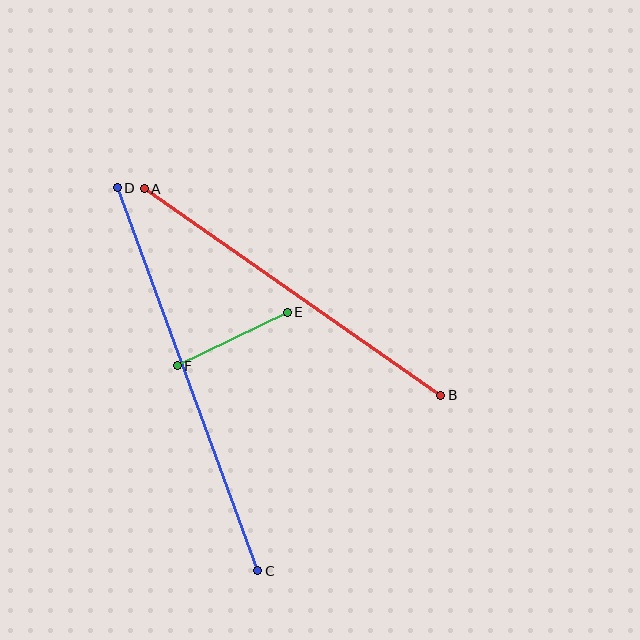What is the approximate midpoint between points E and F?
The midpoint is at approximately (232, 339) pixels.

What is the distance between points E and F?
The distance is approximately 122 pixels.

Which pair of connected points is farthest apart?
Points C and D are farthest apart.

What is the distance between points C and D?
The distance is approximately 408 pixels.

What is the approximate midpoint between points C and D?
The midpoint is at approximately (188, 379) pixels.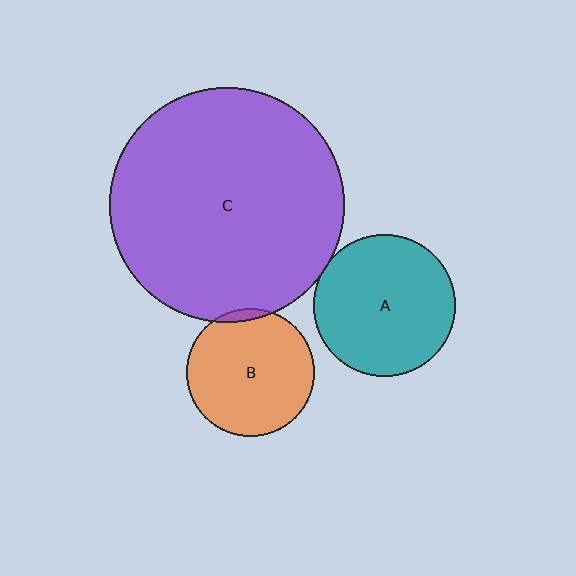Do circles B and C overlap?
Yes.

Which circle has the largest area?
Circle C (purple).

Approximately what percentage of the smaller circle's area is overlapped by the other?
Approximately 5%.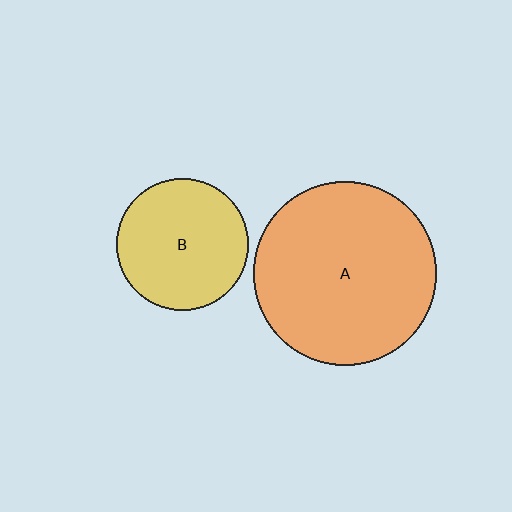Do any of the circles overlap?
No, none of the circles overlap.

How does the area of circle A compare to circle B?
Approximately 1.9 times.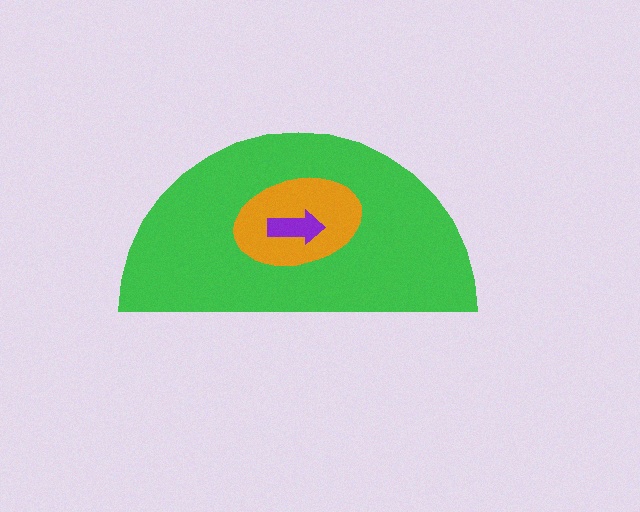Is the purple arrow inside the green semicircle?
Yes.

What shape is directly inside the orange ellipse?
The purple arrow.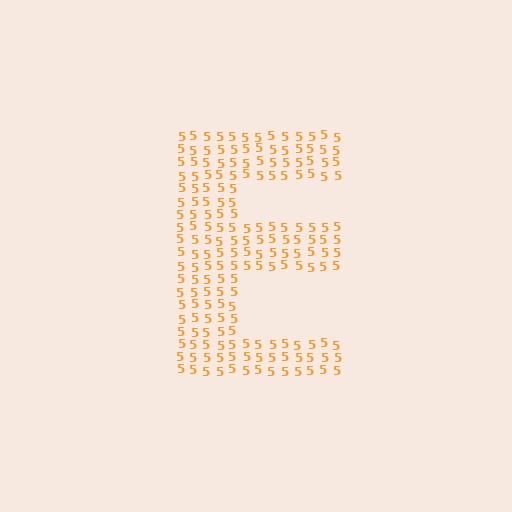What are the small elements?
The small elements are digit 5's.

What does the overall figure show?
The overall figure shows the letter E.